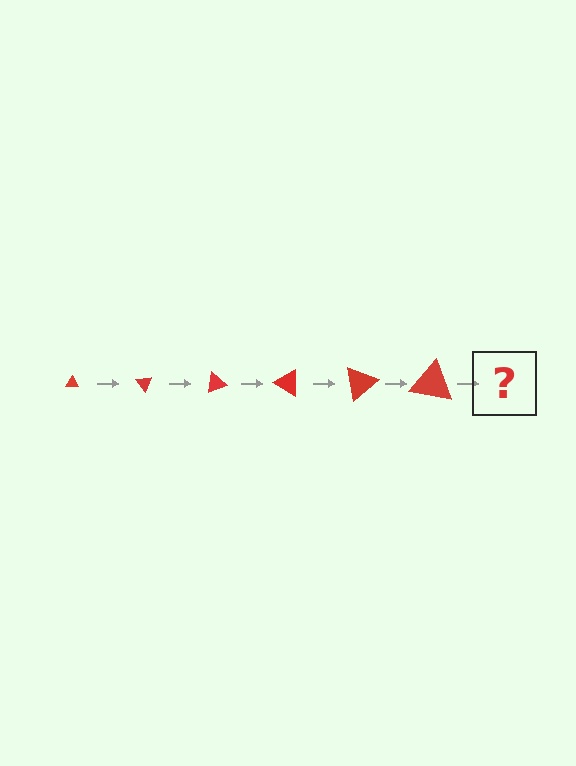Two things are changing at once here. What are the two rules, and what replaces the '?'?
The two rules are that the triangle grows larger each step and it rotates 50 degrees each step. The '?' should be a triangle, larger than the previous one and rotated 300 degrees from the start.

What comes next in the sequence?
The next element should be a triangle, larger than the previous one and rotated 300 degrees from the start.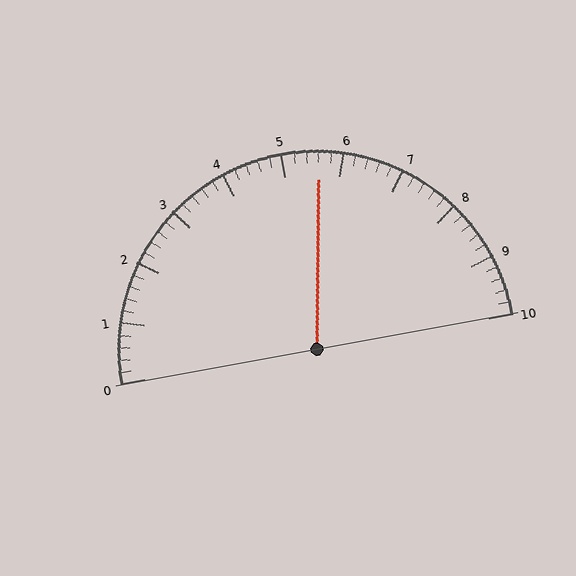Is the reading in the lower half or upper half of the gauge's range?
The reading is in the upper half of the range (0 to 10).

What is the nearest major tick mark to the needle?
The nearest major tick mark is 6.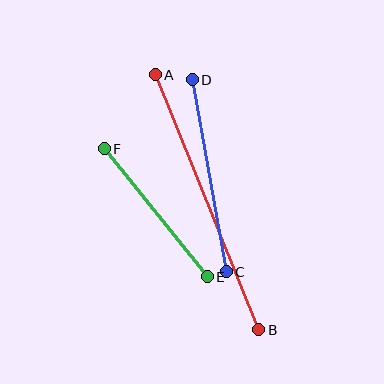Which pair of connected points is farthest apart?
Points A and B are farthest apart.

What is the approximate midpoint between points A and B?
The midpoint is at approximately (207, 202) pixels.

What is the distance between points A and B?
The distance is approximately 275 pixels.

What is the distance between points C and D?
The distance is approximately 195 pixels.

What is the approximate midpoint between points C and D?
The midpoint is at approximately (209, 176) pixels.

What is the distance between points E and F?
The distance is approximately 165 pixels.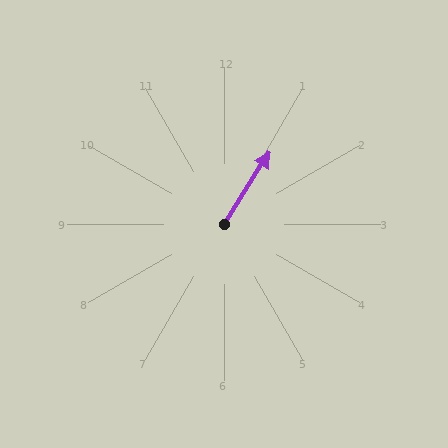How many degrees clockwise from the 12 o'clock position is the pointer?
Approximately 32 degrees.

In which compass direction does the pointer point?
Northeast.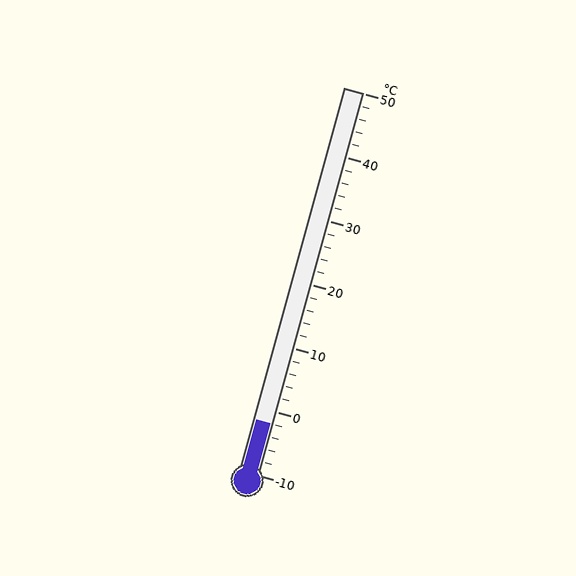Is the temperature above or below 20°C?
The temperature is below 20°C.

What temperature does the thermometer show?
The thermometer shows approximately -2°C.